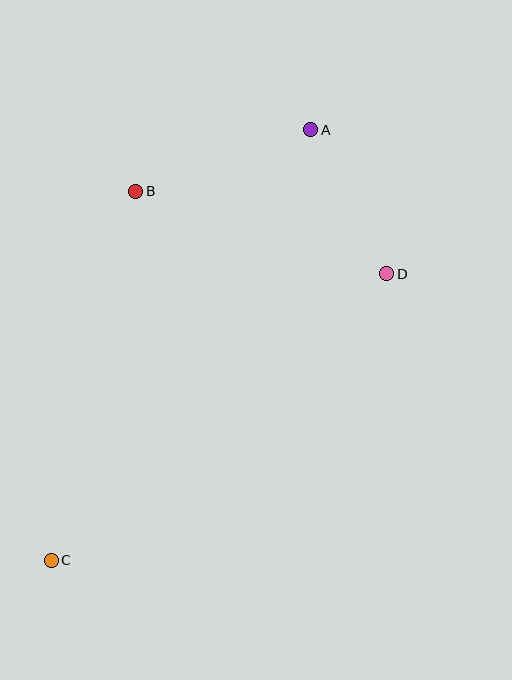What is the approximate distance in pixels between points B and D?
The distance between B and D is approximately 264 pixels.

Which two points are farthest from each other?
Points A and C are farthest from each other.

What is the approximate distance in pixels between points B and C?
The distance between B and C is approximately 379 pixels.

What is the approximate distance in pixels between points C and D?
The distance between C and D is approximately 441 pixels.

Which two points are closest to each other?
Points A and D are closest to each other.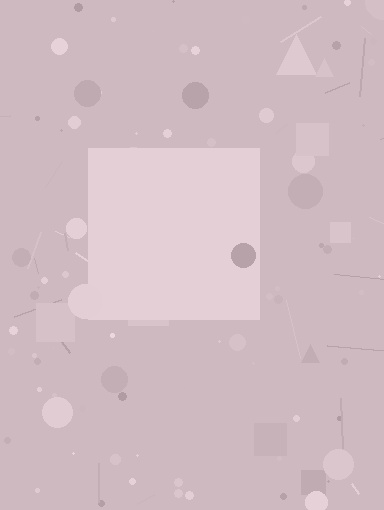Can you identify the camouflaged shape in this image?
The camouflaged shape is a square.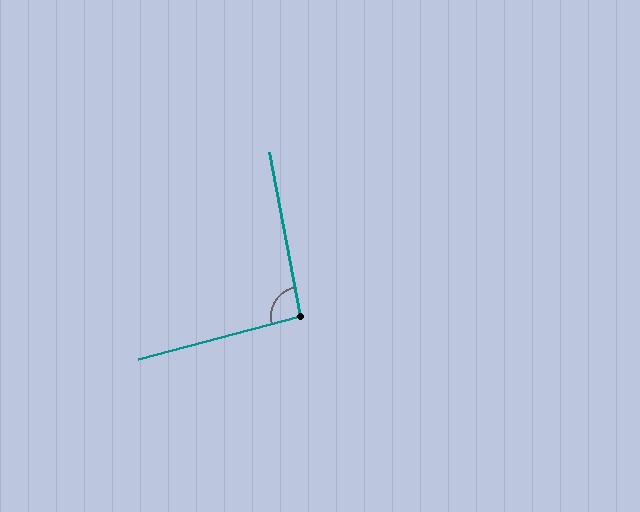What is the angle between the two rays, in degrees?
Approximately 94 degrees.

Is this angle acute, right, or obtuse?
It is approximately a right angle.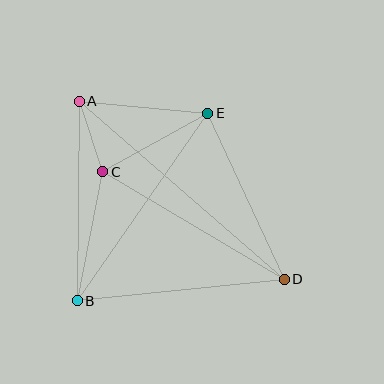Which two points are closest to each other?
Points A and C are closest to each other.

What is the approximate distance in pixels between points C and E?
The distance between C and E is approximately 120 pixels.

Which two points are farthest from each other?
Points A and D are farthest from each other.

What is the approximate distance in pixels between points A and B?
The distance between A and B is approximately 199 pixels.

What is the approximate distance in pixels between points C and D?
The distance between C and D is approximately 211 pixels.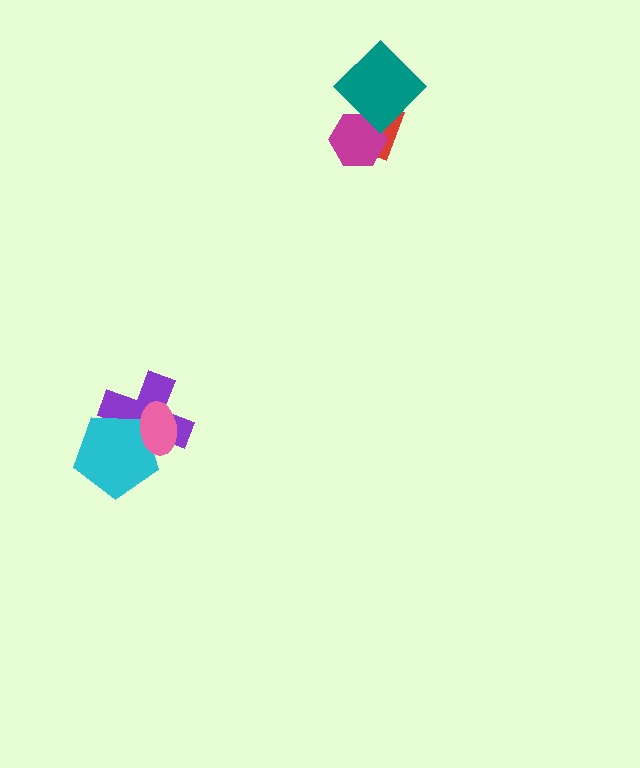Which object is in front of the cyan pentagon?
The pink ellipse is in front of the cyan pentagon.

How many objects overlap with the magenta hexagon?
2 objects overlap with the magenta hexagon.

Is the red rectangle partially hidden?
Yes, it is partially covered by another shape.